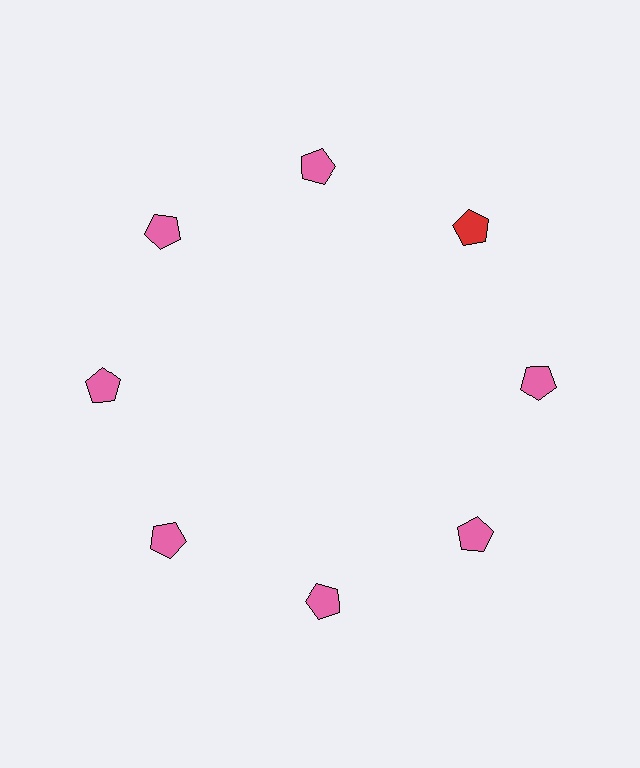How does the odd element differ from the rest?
It has a different color: red instead of pink.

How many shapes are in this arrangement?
There are 8 shapes arranged in a ring pattern.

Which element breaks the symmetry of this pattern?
The red pentagon at roughly the 2 o'clock position breaks the symmetry. All other shapes are pink pentagons.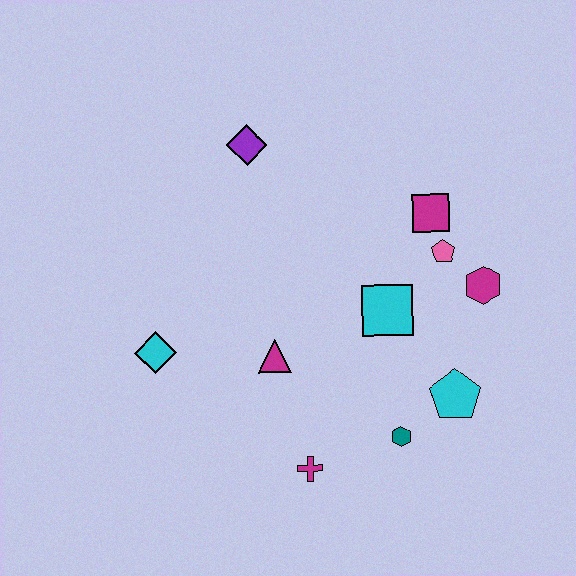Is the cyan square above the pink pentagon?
No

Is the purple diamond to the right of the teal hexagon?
No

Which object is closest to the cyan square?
The pink pentagon is closest to the cyan square.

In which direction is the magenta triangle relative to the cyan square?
The magenta triangle is to the left of the cyan square.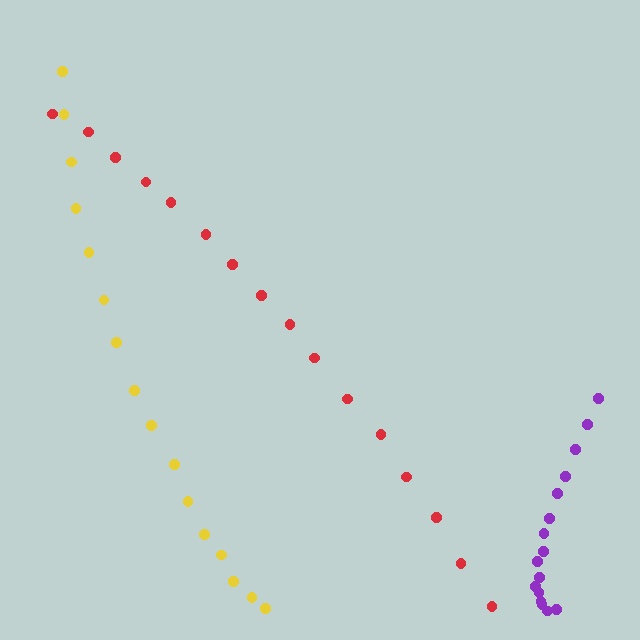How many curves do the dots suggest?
There are 3 distinct paths.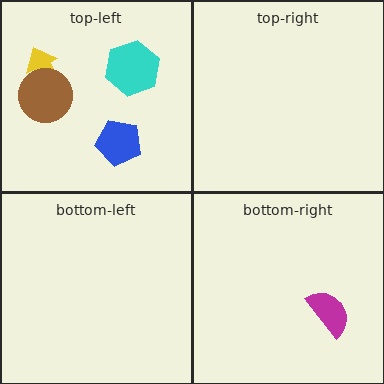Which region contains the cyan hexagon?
The top-left region.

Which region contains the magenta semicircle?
The bottom-right region.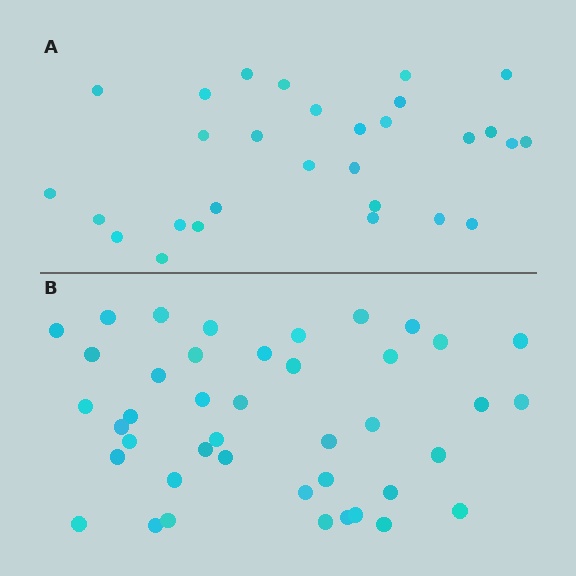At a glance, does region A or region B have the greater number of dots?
Region B (the bottom region) has more dots.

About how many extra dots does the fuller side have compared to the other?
Region B has approximately 15 more dots than region A.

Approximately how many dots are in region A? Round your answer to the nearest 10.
About 30 dots. (The exact count is 29, which rounds to 30.)